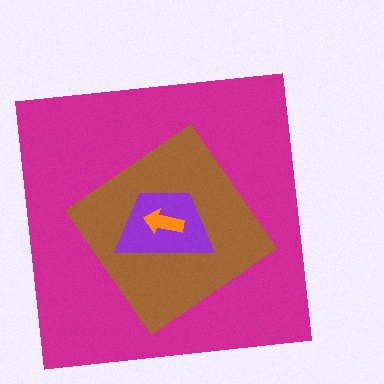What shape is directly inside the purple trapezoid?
The orange arrow.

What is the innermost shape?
The orange arrow.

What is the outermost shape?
The magenta square.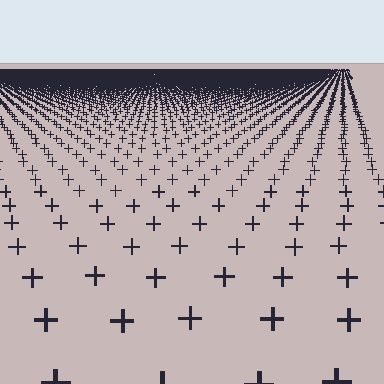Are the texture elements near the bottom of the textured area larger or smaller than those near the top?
Larger. Near the bottom, elements are closer to the viewer and appear at a bigger on-screen size.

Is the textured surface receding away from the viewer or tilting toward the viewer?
The surface is receding away from the viewer. Texture elements get smaller and denser toward the top.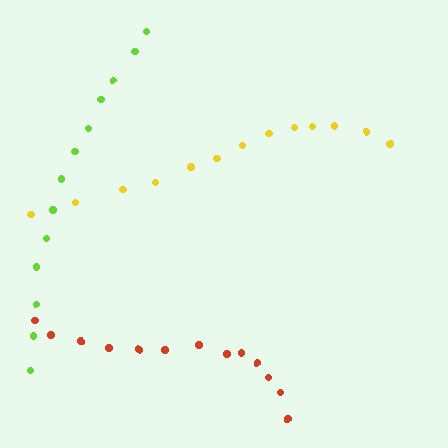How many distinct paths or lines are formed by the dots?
There are 3 distinct paths.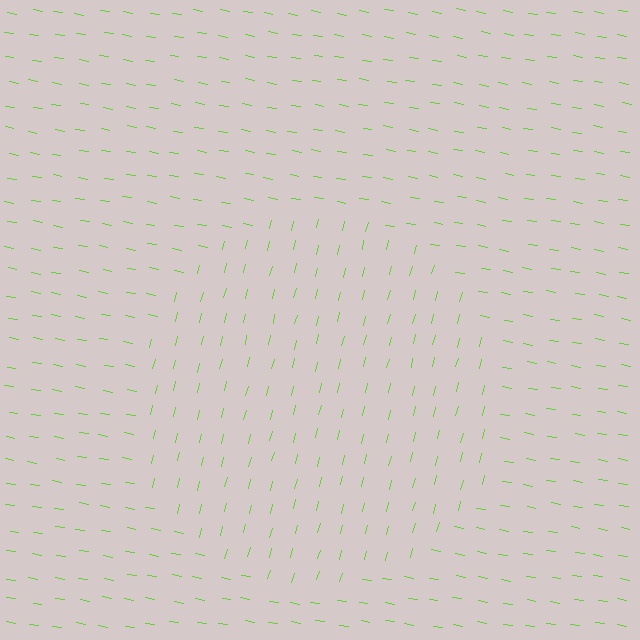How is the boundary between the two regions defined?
The boundary is defined purely by a change in line orientation (approximately 85 degrees difference). All lines are the same color and thickness.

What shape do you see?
I see a circle.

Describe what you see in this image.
The image is filled with small lime line segments. A circle region in the image has lines oriented differently from the surrounding lines, creating a visible texture boundary.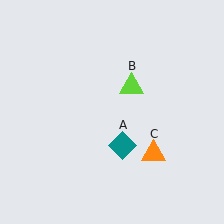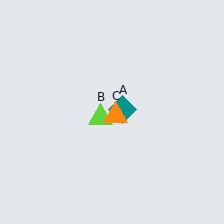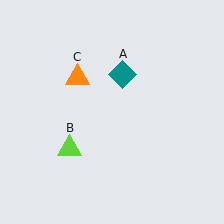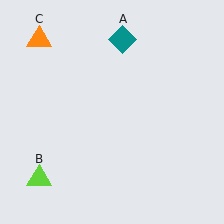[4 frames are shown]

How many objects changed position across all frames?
3 objects changed position: teal diamond (object A), lime triangle (object B), orange triangle (object C).